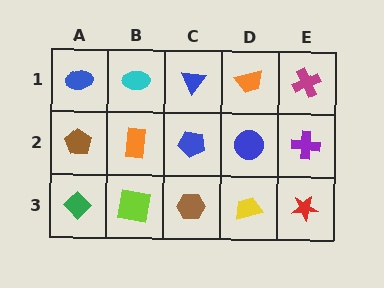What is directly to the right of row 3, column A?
A lime square.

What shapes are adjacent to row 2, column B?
A cyan ellipse (row 1, column B), a lime square (row 3, column B), a brown pentagon (row 2, column A), a blue pentagon (row 2, column C).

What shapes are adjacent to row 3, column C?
A blue pentagon (row 2, column C), a lime square (row 3, column B), a yellow trapezoid (row 3, column D).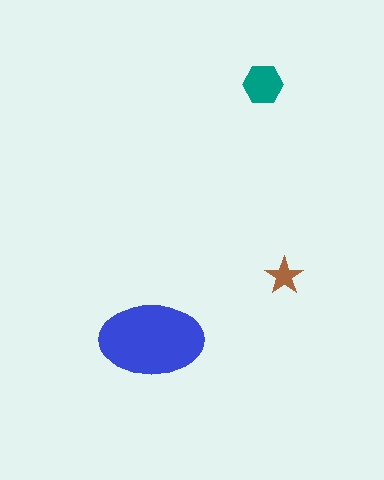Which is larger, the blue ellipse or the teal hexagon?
The blue ellipse.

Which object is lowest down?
The blue ellipse is bottommost.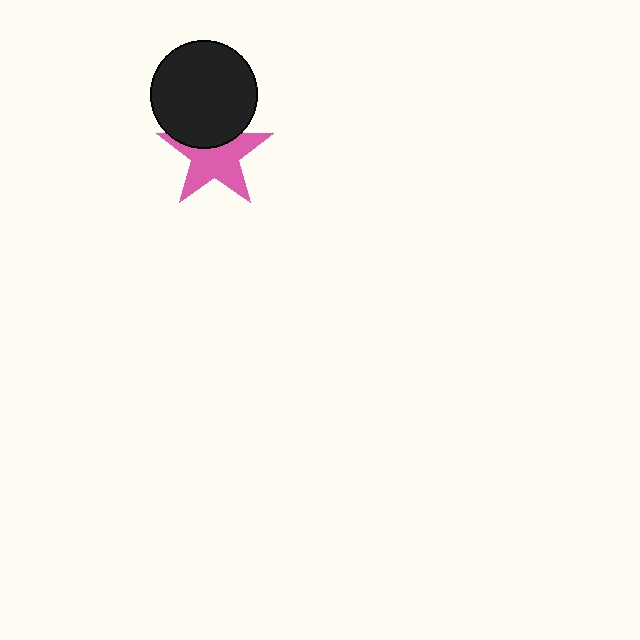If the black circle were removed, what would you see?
You would see the complete pink star.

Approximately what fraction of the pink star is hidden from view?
Roughly 32% of the pink star is hidden behind the black circle.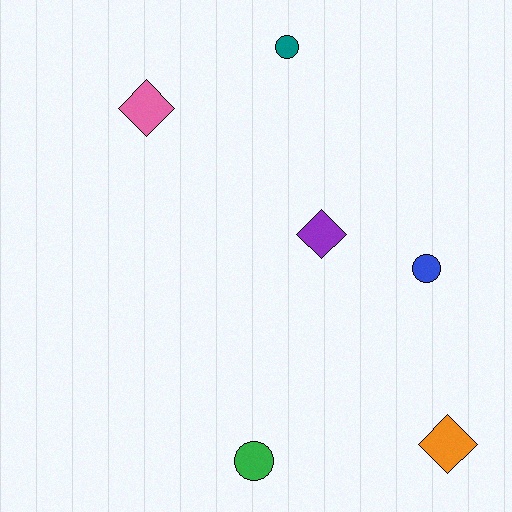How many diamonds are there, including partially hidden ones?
There are 3 diamonds.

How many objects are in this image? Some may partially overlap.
There are 6 objects.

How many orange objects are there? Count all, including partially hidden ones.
There is 1 orange object.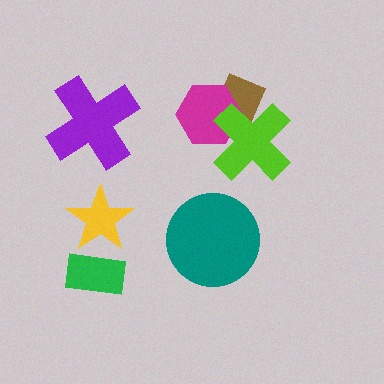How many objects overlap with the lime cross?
2 objects overlap with the lime cross.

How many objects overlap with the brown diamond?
2 objects overlap with the brown diamond.